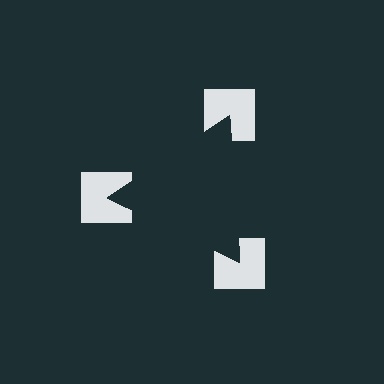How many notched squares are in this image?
There are 3 — one at each vertex of the illusory triangle.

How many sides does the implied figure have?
3 sides.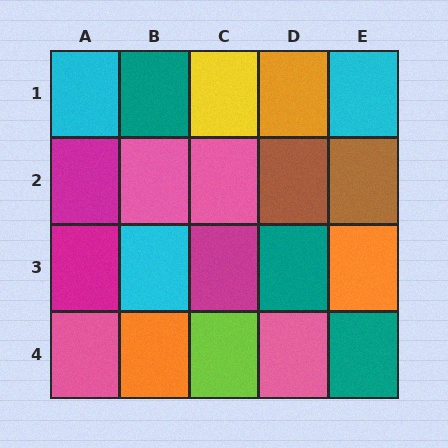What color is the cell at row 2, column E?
Brown.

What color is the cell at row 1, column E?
Cyan.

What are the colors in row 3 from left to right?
Magenta, cyan, magenta, teal, orange.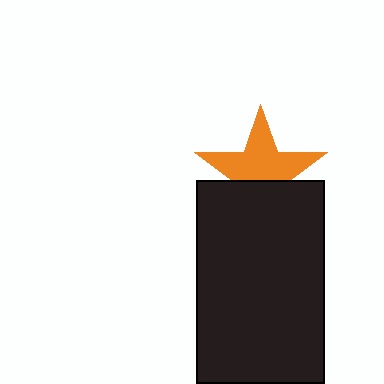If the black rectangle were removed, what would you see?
You would see the complete orange star.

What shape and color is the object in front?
The object in front is a black rectangle.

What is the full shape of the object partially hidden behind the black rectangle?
The partially hidden object is an orange star.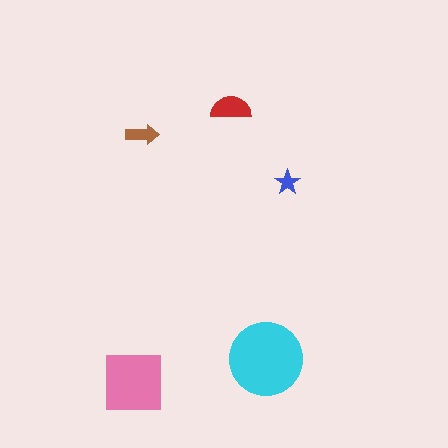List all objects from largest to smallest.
The cyan circle, the pink square, the red semicircle, the brown arrow, the blue star.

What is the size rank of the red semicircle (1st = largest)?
3rd.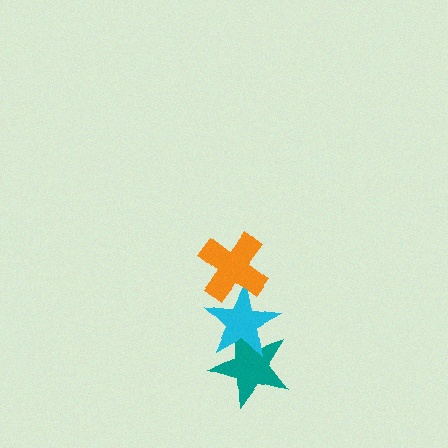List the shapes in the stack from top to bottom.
From top to bottom: the orange cross, the cyan star, the teal star.